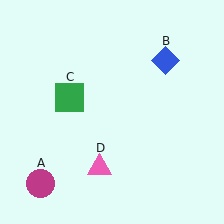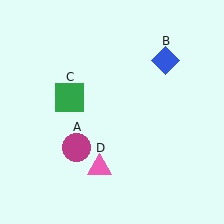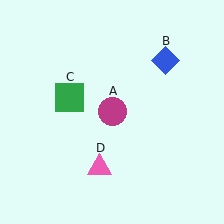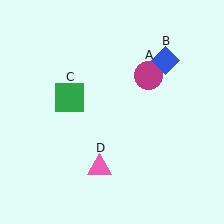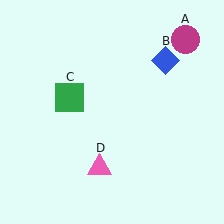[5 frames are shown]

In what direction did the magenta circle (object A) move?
The magenta circle (object A) moved up and to the right.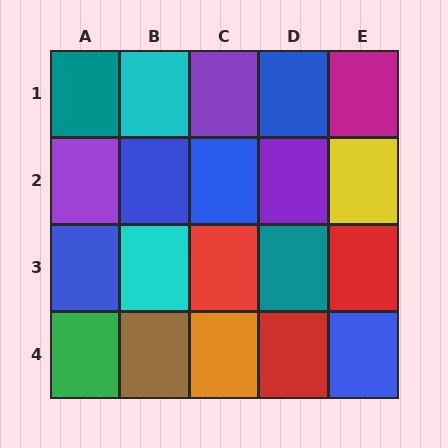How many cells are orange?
1 cell is orange.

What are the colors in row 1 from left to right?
Teal, cyan, purple, blue, magenta.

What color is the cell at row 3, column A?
Blue.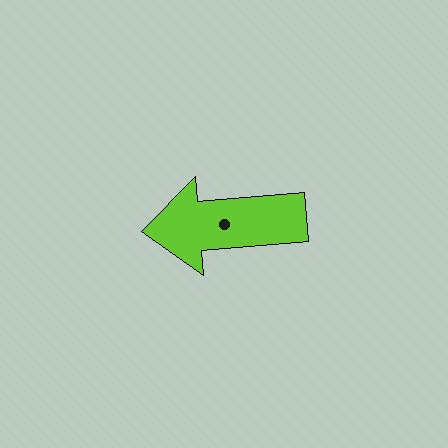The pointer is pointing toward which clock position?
Roughly 9 o'clock.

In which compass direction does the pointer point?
West.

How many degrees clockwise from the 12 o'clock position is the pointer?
Approximately 265 degrees.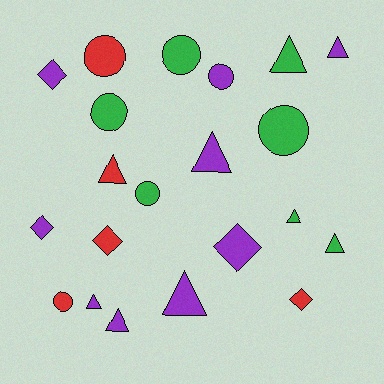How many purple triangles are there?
There are 5 purple triangles.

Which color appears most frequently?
Purple, with 9 objects.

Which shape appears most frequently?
Triangle, with 9 objects.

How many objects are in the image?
There are 21 objects.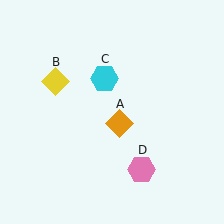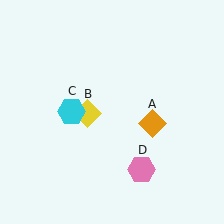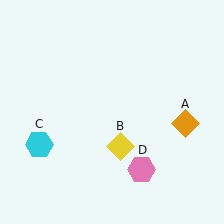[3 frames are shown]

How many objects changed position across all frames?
3 objects changed position: orange diamond (object A), yellow diamond (object B), cyan hexagon (object C).